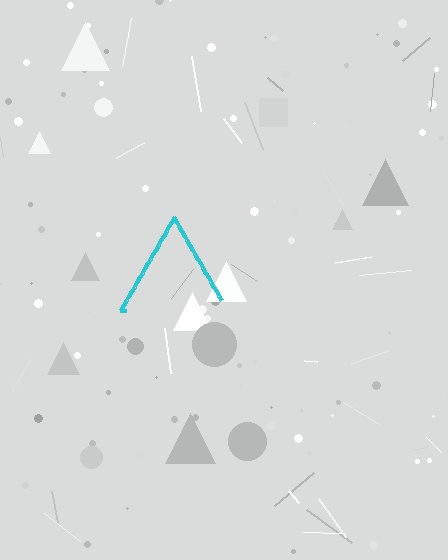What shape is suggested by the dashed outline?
The dashed outline suggests a triangle.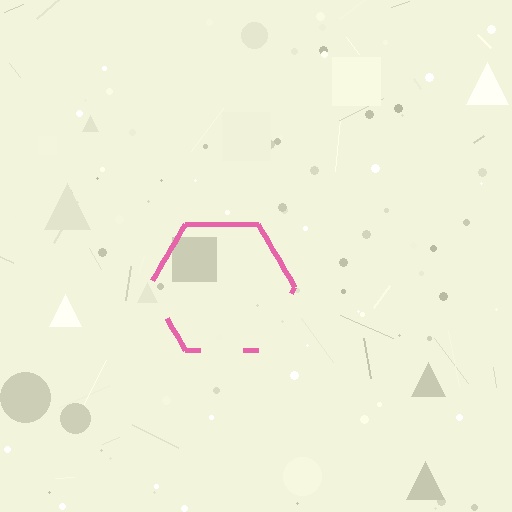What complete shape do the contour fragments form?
The contour fragments form a hexagon.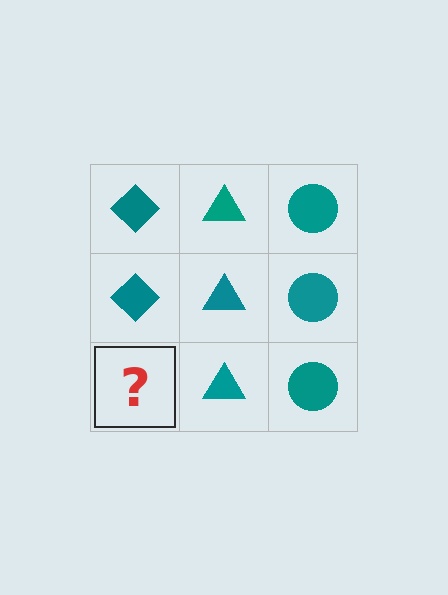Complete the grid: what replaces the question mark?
The question mark should be replaced with a teal diamond.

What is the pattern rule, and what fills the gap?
The rule is that each column has a consistent shape. The gap should be filled with a teal diamond.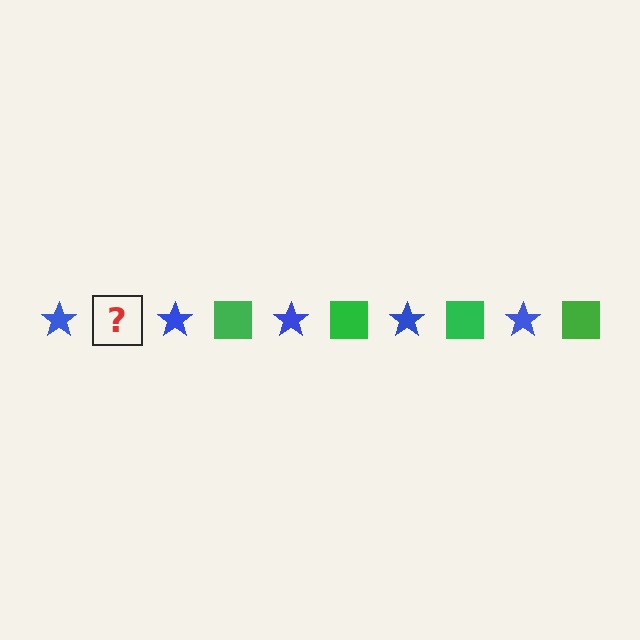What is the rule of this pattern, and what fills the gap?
The rule is that the pattern alternates between blue star and green square. The gap should be filled with a green square.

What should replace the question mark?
The question mark should be replaced with a green square.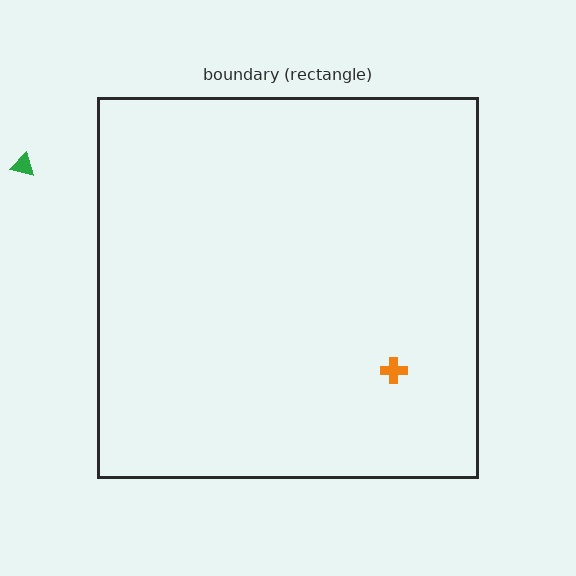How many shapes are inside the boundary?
1 inside, 1 outside.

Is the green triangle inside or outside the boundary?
Outside.